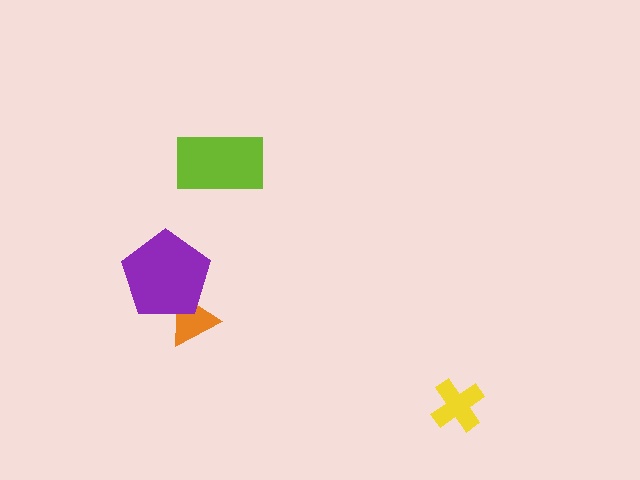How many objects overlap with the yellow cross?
0 objects overlap with the yellow cross.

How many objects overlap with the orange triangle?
1 object overlaps with the orange triangle.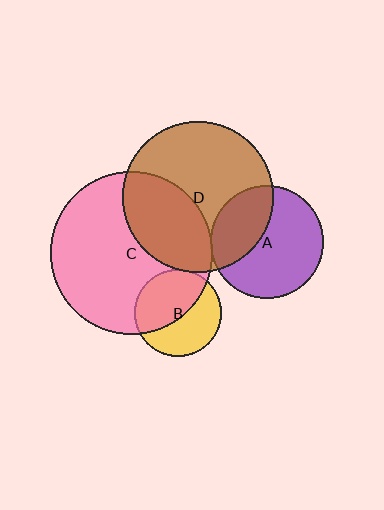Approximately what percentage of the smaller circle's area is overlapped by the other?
Approximately 5%.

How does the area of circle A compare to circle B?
Approximately 1.7 times.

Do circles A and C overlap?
Yes.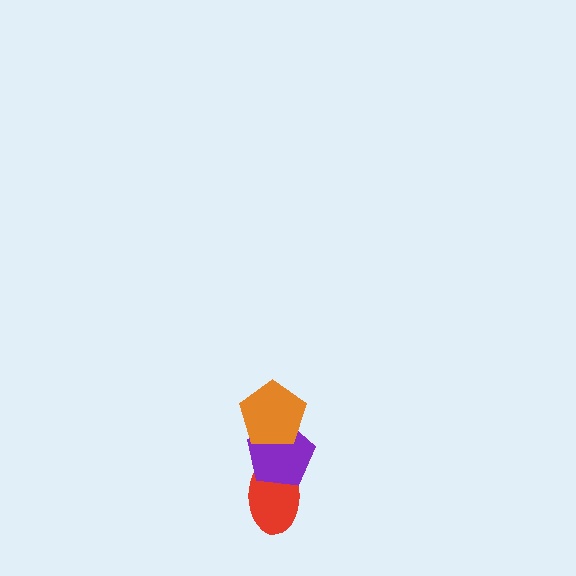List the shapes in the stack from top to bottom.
From top to bottom: the orange pentagon, the purple pentagon, the red ellipse.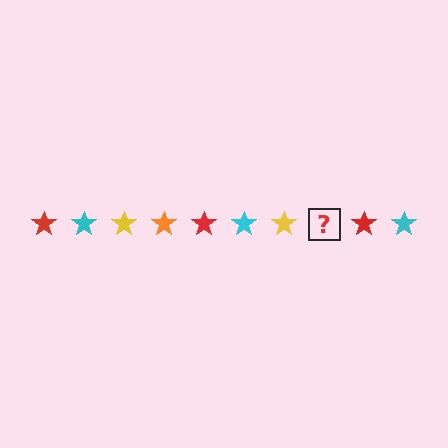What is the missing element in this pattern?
The missing element is an orange star.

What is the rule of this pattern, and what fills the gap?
The rule is that the pattern cycles through red, cyan, yellow, orange stars. The gap should be filled with an orange star.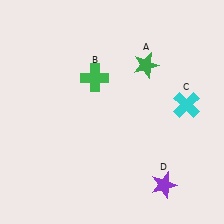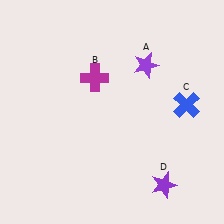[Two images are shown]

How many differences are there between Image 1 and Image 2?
There are 3 differences between the two images.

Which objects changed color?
A changed from green to purple. B changed from green to magenta. C changed from cyan to blue.